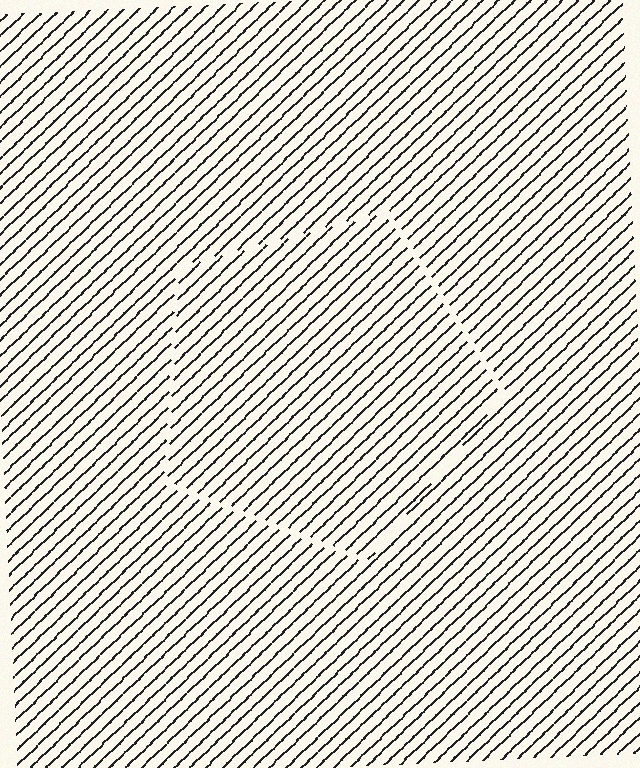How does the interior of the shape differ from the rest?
The interior of the shape contains the same grating, shifted by half a period — the contour is defined by the phase discontinuity where line-ends from the inner and outer gratings abut.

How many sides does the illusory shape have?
5 sides — the line-ends trace a pentagon.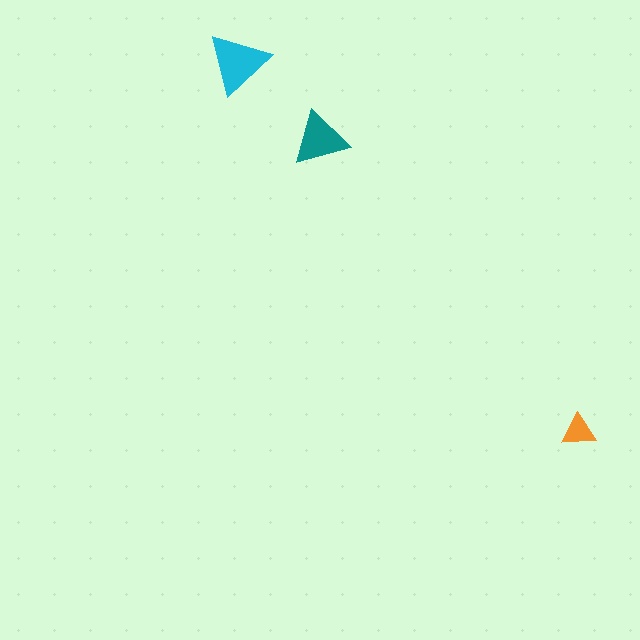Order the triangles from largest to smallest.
the cyan one, the teal one, the orange one.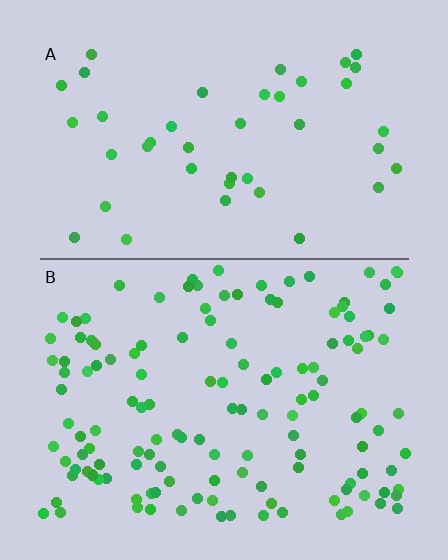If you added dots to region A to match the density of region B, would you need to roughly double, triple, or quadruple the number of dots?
Approximately triple.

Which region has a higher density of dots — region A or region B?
B (the bottom).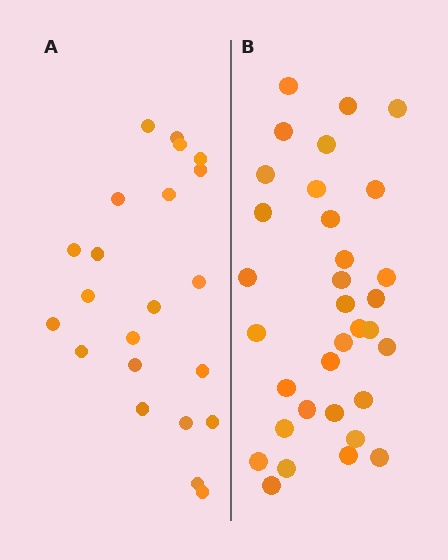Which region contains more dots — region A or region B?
Region B (the right region) has more dots.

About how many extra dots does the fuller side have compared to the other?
Region B has roughly 12 or so more dots than region A.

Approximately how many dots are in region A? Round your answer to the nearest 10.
About 20 dots. (The exact count is 22, which rounds to 20.)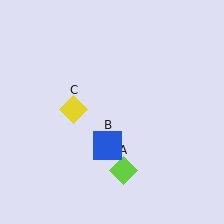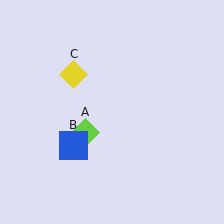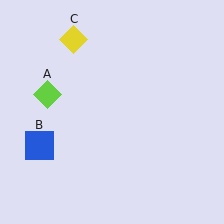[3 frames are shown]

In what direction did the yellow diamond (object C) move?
The yellow diamond (object C) moved up.